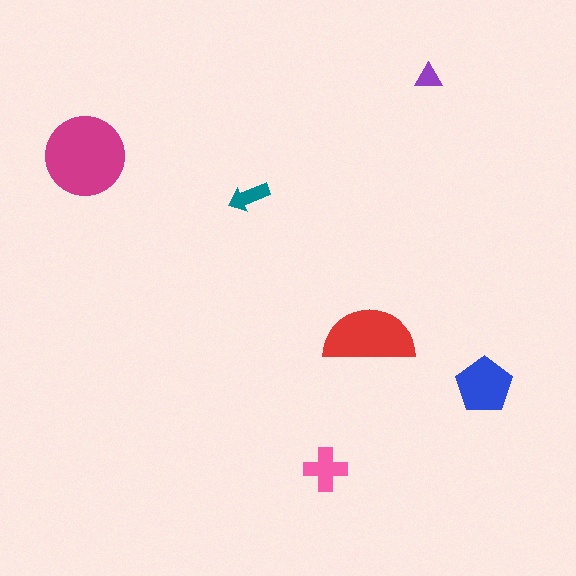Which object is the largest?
The magenta circle.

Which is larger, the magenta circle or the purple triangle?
The magenta circle.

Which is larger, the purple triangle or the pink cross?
The pink cross.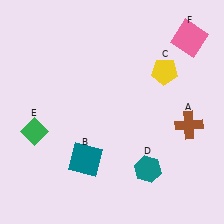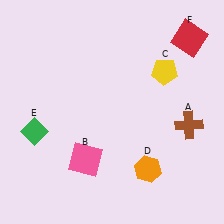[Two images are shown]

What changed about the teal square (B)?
In Image 1, B is teal. In Image 2, it changed to pink.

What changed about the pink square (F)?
In Image 1, F is pink. In Image 2, it changed to red.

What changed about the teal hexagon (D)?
In Image 1, D is teal. In Image 2, it changed to orange.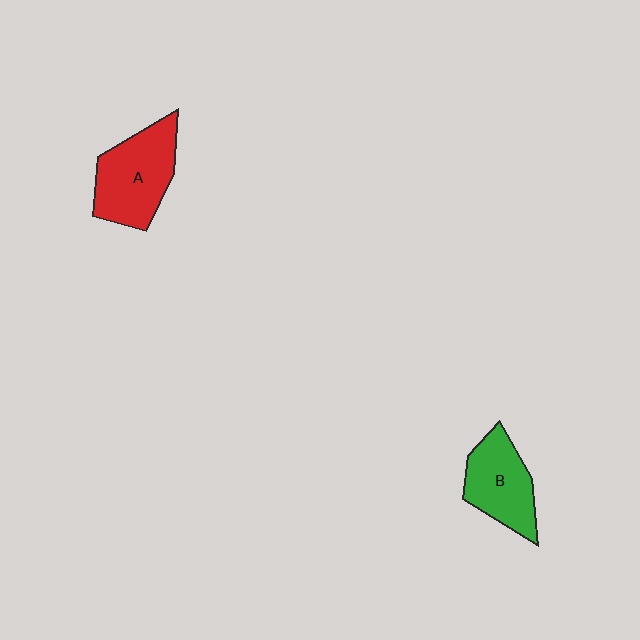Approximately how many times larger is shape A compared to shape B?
Approximately 1.2 times.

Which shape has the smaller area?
Shape B (green).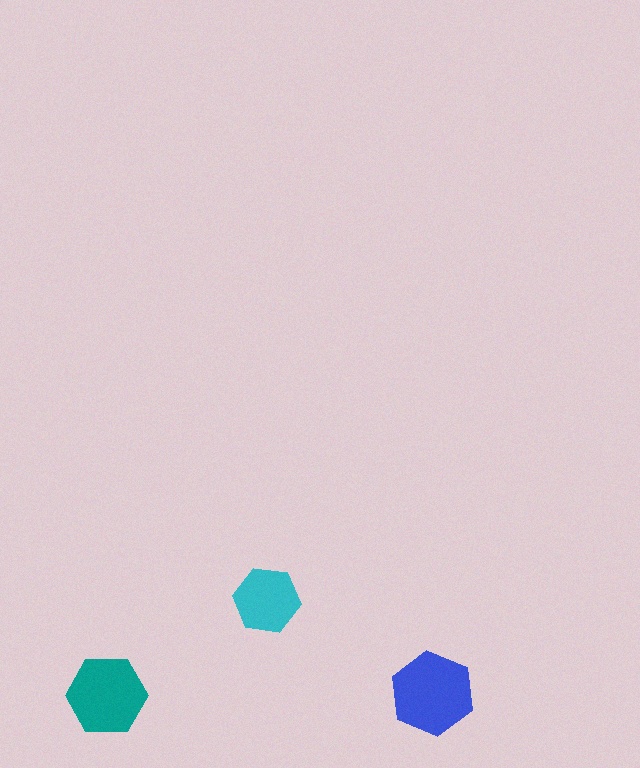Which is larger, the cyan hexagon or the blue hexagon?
The blue one.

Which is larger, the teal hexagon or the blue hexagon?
The blue one.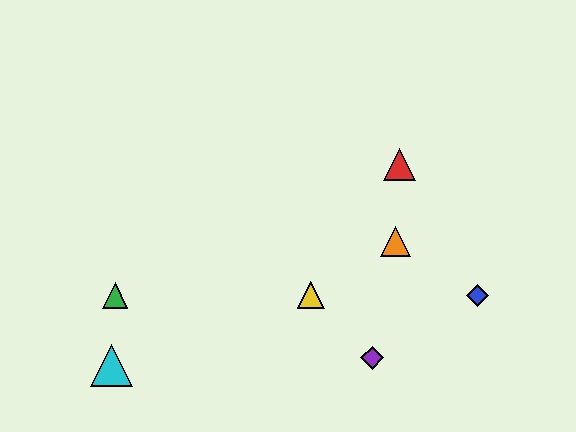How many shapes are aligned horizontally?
3 shapes (the blue diamond, the green triangle, the yellow triangle) are aligned horizontally.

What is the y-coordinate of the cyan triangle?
The cyan triangle is at y≈366.